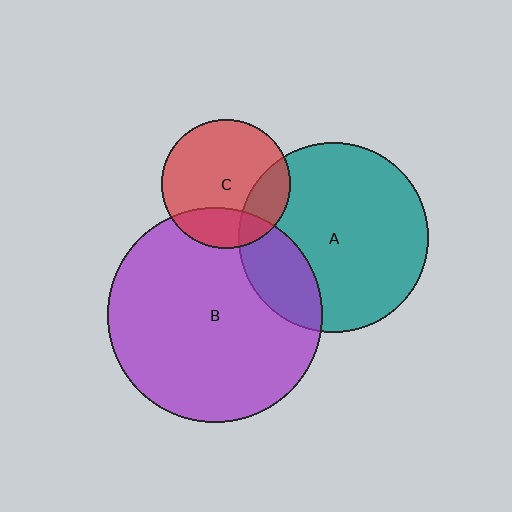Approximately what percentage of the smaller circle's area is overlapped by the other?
Approximately 20%.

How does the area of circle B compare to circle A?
Approximately 1.3 times.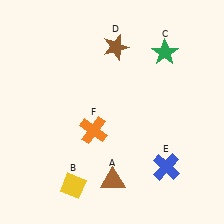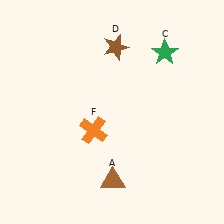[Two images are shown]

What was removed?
The blue cross (E), the yellow diamond (B) were removed in Image 2.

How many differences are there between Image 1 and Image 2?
There are 2 differences between the two images.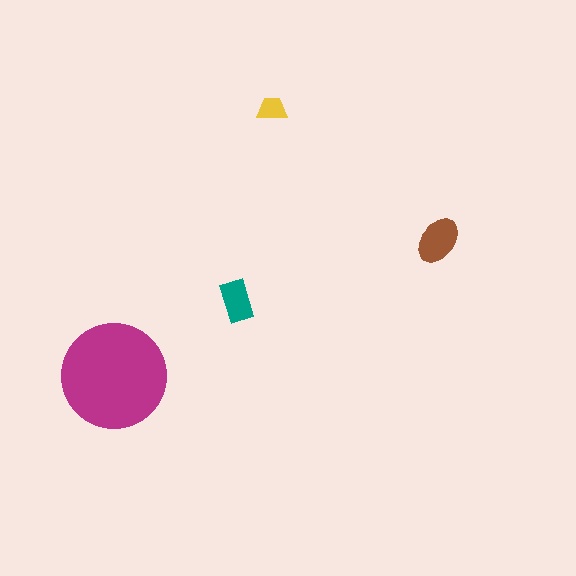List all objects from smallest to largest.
The yellow trapezoid, the teal rectangle, the brown ellipse, the magenta circle.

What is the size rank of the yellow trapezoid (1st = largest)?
4th.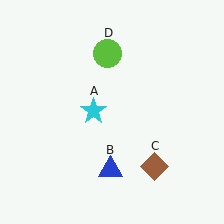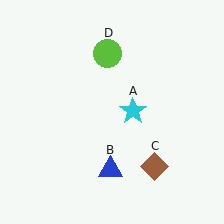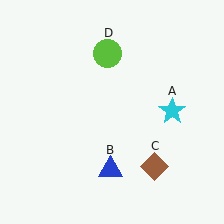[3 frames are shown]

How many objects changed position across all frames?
1 object changed position: cyan star (object A).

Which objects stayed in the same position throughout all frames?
Blue triangle (object B) and brown diamond (object C) and lime circle (object D) remained stationary.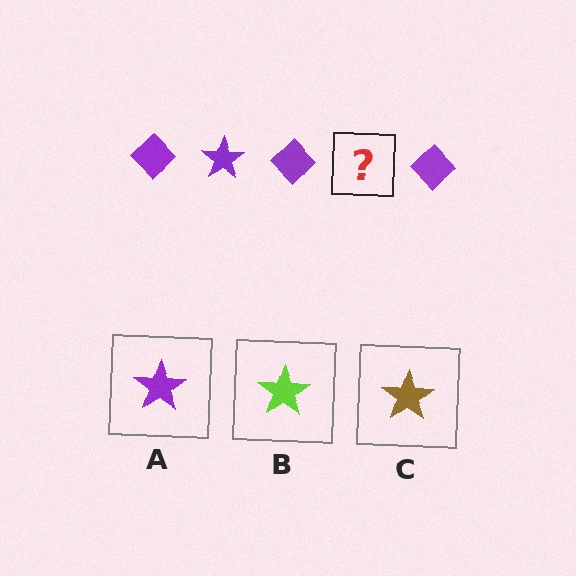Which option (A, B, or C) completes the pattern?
A.